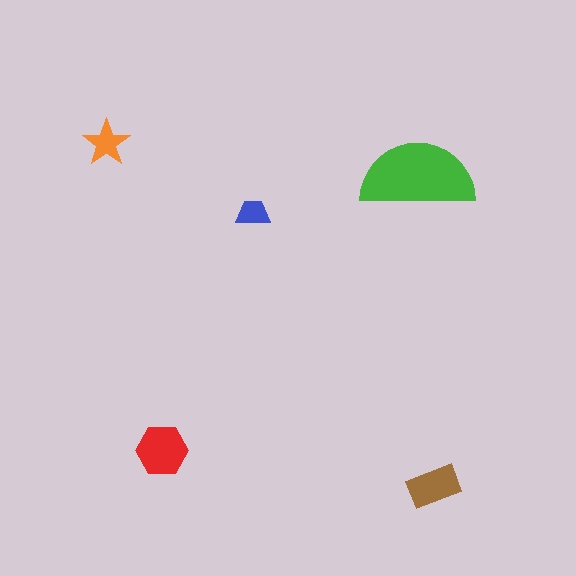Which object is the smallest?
The blue trapezoid.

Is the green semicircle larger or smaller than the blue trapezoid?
Larger.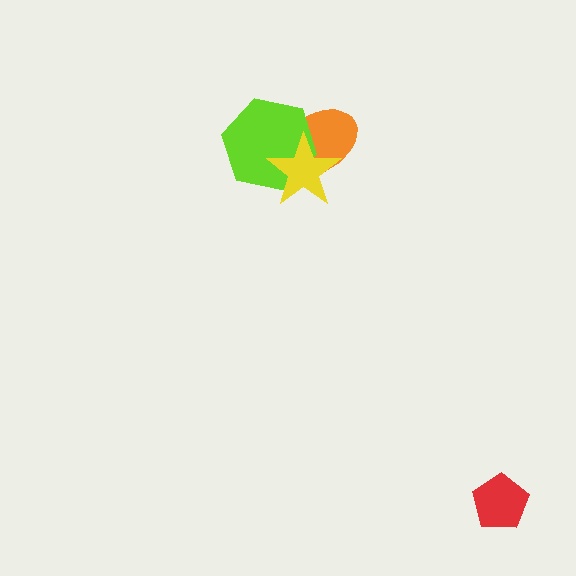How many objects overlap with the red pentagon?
0 objects overlap with the red pentagon.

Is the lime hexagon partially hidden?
Yes, it is partially covered by another shape.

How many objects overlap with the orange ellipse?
2 objects overlap with the orange ellipse.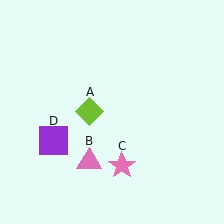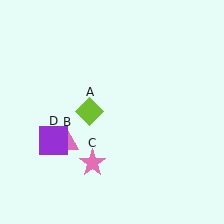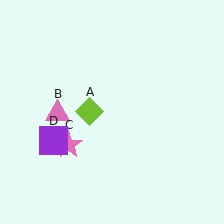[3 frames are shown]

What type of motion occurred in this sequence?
The pink triangle (object B), pink star (object C) rotated clockwise around the center of the scene.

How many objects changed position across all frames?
2 objects changed position: pink triangle (object B), pink star (object C).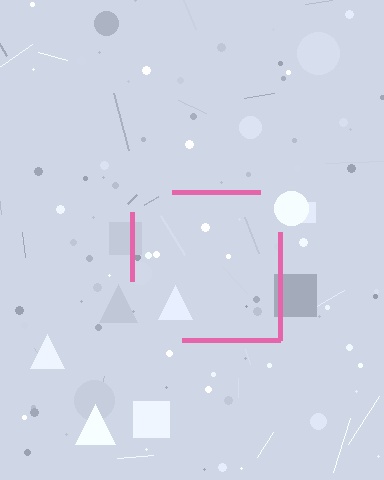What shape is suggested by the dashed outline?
The dashed outline suggests a square.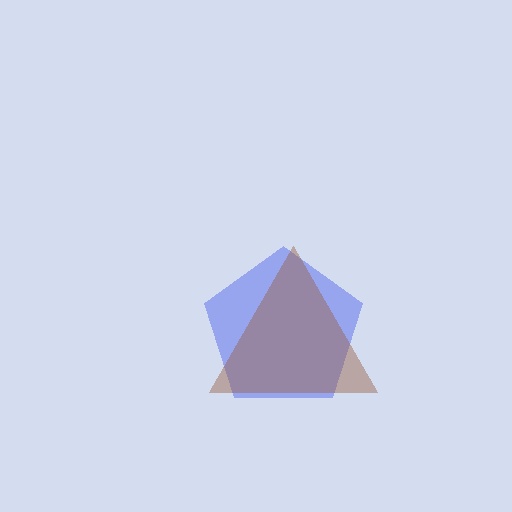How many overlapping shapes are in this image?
There are 2 overlapping shapes in the image.